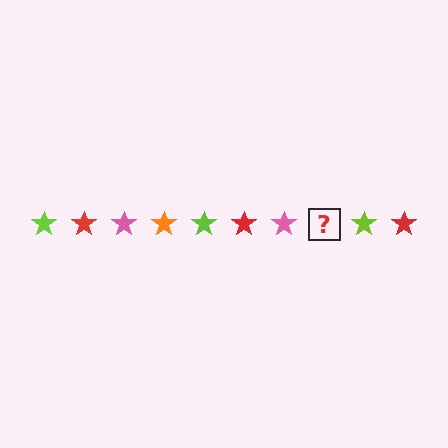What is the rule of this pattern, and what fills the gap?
The rule is that the pattern cycles through lime, red, pink, orange stars. The gap should be filled with an orange star.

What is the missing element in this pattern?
The missing element is an orange star.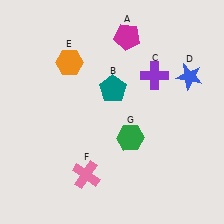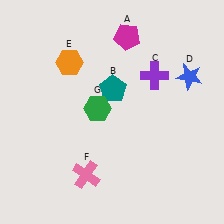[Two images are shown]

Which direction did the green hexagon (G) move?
The green hexagon (G) moved left.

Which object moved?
The green hexagon (G) moved left.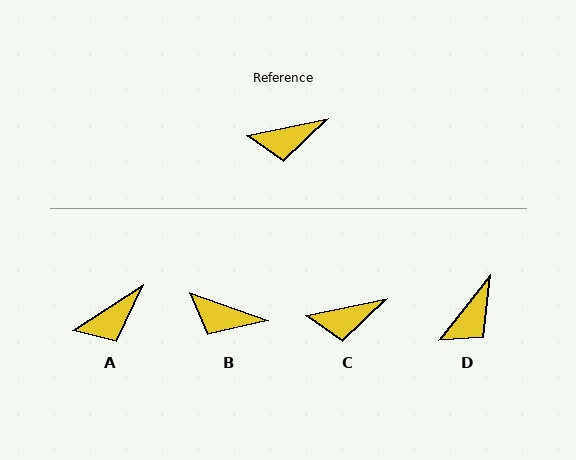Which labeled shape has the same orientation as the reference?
C.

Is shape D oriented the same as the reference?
No, it is off by about 40 degrees.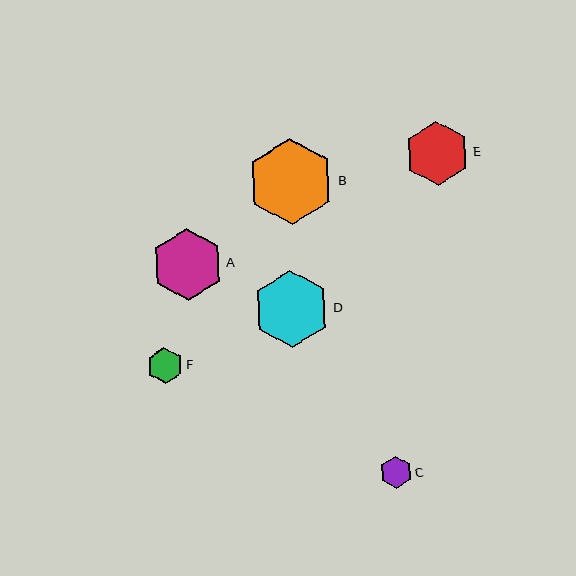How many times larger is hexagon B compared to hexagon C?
Hexagon B is approximately 2.7 times the size of hexagon C.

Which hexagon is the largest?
Hexagon B is the largest with a size of approximately 87 pixels.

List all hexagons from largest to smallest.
From largest to smallest: B, D, A, E, F, C.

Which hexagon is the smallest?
Hexagon C is the smallest with a size of approximately 32 pixels.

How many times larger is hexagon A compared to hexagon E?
Hexagon A is approximately 1.1 times the size of hexagon E.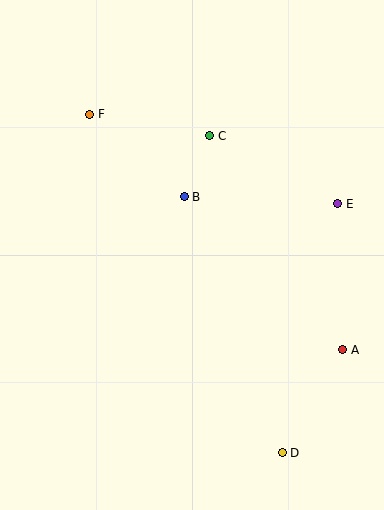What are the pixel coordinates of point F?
Point F is at (90, 114).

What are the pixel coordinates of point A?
Point A is at (342, 350).